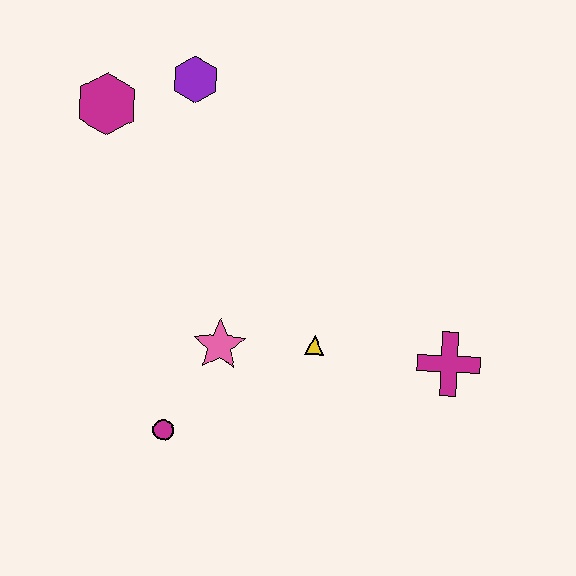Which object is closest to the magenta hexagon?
The purple hexagon is closest to the magenta hexagon.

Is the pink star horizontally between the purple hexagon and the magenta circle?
No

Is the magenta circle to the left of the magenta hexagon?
No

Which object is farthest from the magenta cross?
The magenta hexagon is farthest from the magenta cross.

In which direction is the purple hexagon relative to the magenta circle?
The purple hexagon is above the magenta circle.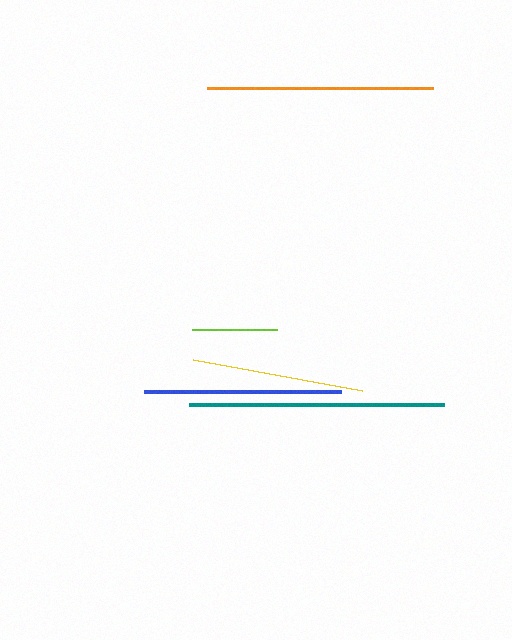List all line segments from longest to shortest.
From longest to shortest: teal, orange, blue, yellow, lime.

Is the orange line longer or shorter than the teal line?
The teal line is longer than the orange line.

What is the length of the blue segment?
The blue segment is approximately 197 pixels long.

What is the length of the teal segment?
The teal segment is approximately 255 pixels long.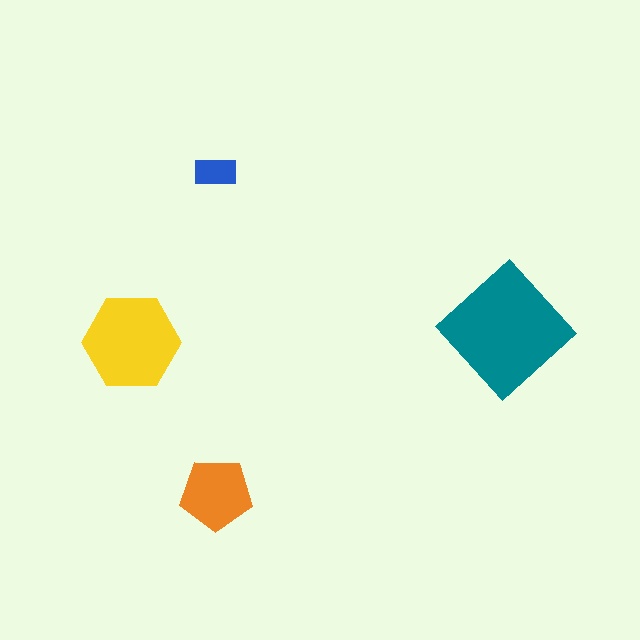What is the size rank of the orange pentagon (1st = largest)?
3rd.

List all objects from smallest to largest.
The blue rectangle, the orange pentagon, the yellow hexagon, the teal diamond.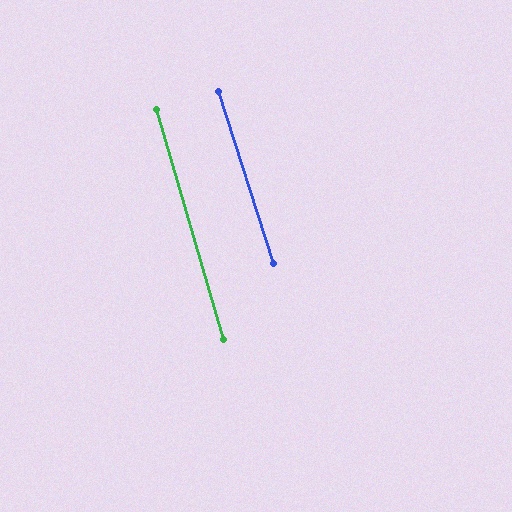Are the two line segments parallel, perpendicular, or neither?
Parallel — their directions differ by only 1.5°.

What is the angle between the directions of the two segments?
Approximately 1 degree.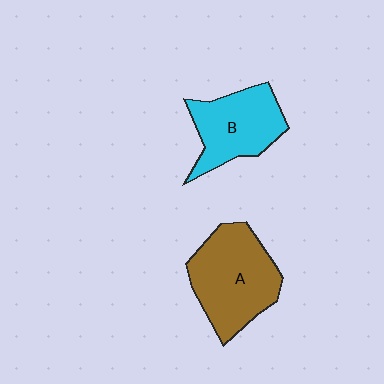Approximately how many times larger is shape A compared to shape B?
Approximately 1.3 times.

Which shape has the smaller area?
Shape B (cyan).